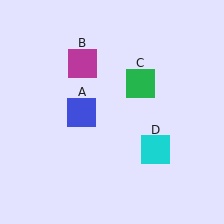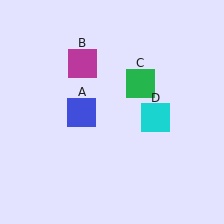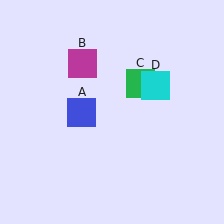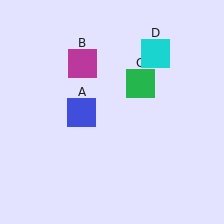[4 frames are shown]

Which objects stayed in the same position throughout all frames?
Blue square (object A) and magenta square (object B) and green square (object C) remained stationary.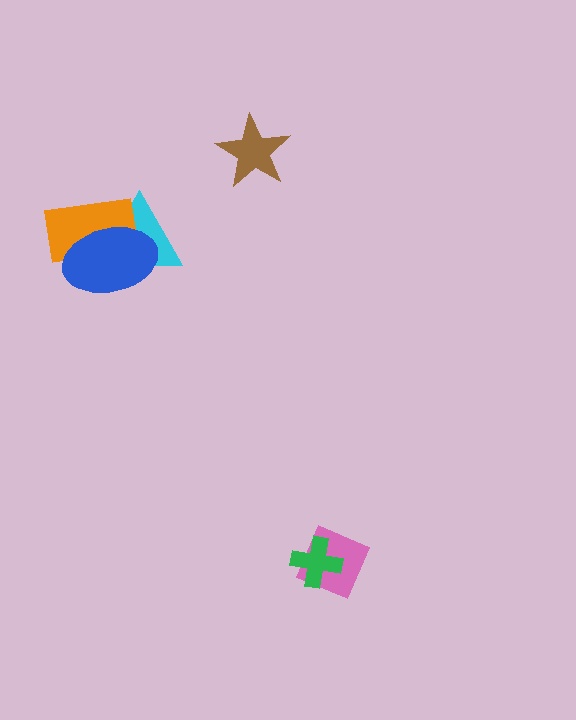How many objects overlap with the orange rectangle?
2 objects overlap with the orange rectangle.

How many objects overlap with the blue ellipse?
2 objects overlap with the blue ellipse.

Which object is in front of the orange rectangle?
The blue ellipse is in front of the orange rectangle.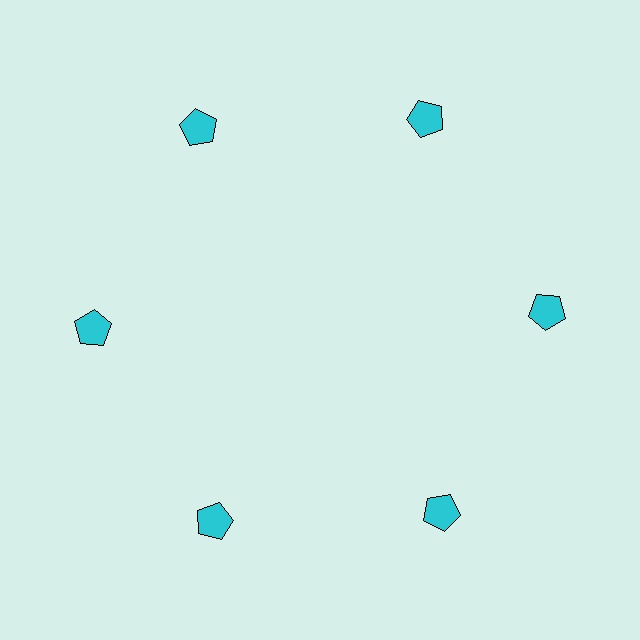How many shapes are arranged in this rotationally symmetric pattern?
There are 6 shapes, arranged in 6 groups of 1.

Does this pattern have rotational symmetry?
Yes, this pattern has 6-fold rotational symmetry. It looks the same after rotating 60 degrees around the center.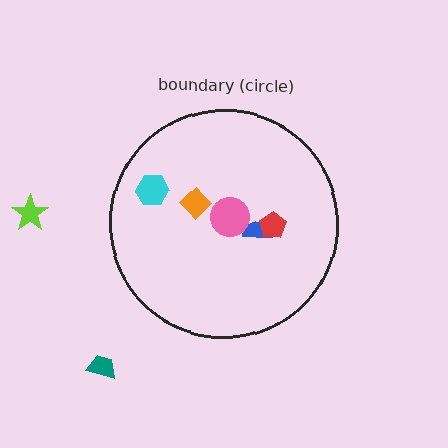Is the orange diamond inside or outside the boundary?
Inside.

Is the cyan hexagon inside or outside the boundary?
Inside.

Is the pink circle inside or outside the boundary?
Inside.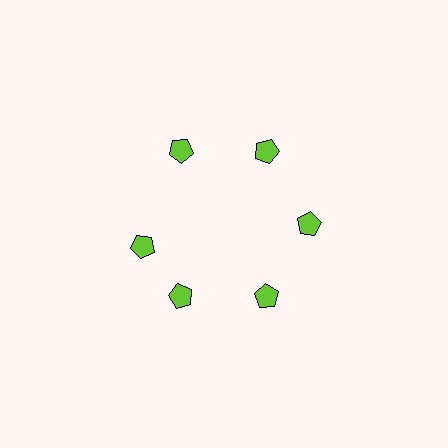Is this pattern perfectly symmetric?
No. The 6 lime pentagons are arranged in a ring, but one element near the 9 o'clock position is rotated out of alignment along the ring, breaking the 6-fold rotational symmetry.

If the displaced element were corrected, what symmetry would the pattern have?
It would have 6-fold rotational symmetry — the pattern would map onto itself every 60 degrees.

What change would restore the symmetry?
The symmetry would be restored by rotating it back into even spacing with its neighbors so that all 6 pentagons sit at equal angles and equal distance from the center.